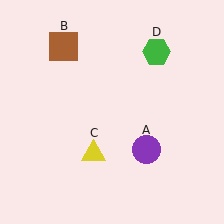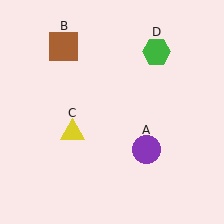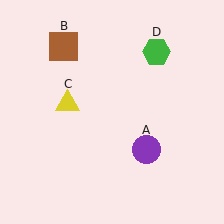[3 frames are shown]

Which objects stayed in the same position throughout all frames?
Purple circle (object A) and brown square (object B) and green hexagon (object D) remained stationary.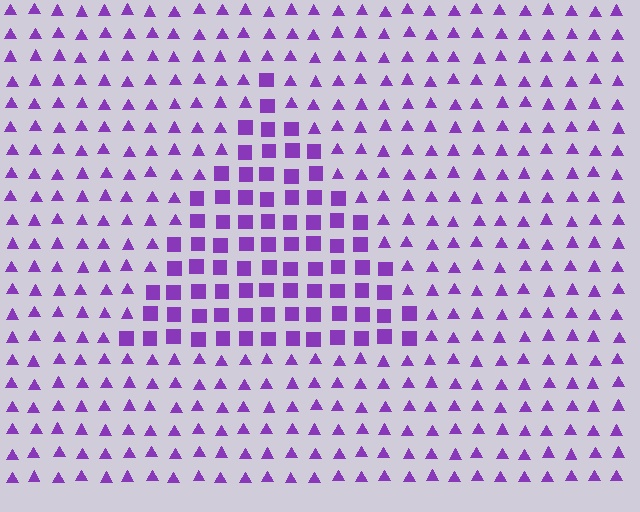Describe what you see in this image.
The image is filled with small purple elements arranged in a uniform grid. A triangle-shaped region contains squares, while the surrounding area contains triangles. The boundary is defined purely by the change in element shape.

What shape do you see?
I see a triangle.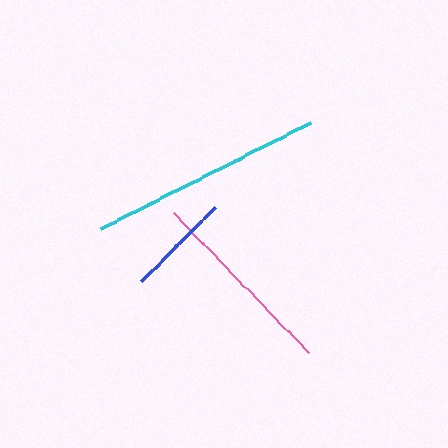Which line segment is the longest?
The cyan line is the longest at approximately 235 pixels.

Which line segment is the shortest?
The blue line is the shortest at approximately 104 pixels.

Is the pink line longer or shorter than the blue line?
The pink line is longer than the blue line.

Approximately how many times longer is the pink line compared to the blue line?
The pink line is approximately 1.9 times the length of the blue line.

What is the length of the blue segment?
The blue segment is approximately 104 pixels long.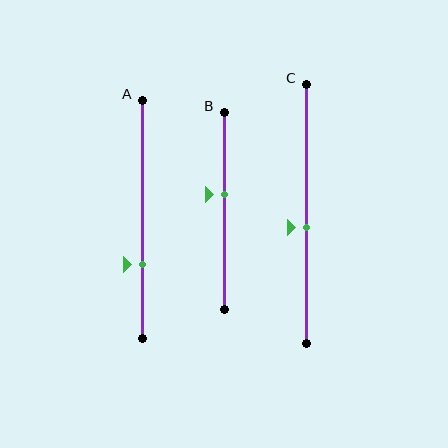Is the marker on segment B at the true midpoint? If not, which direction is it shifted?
No, the marker on segment B is shifted upward by about 8% of the segment length.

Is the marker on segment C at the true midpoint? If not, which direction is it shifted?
No, the marker on segment C is shifted downward by about 5% of the segment length.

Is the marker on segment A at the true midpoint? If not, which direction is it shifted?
No, the marker on segment A is shifted downward by about 19% of the segment length.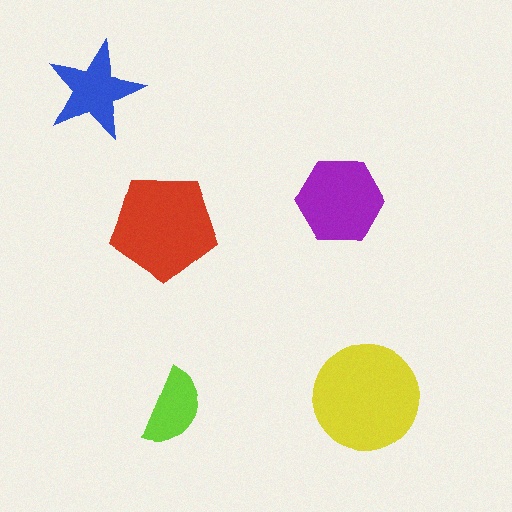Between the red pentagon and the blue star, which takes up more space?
The red pentagon.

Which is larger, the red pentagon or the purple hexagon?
The red pentagon.